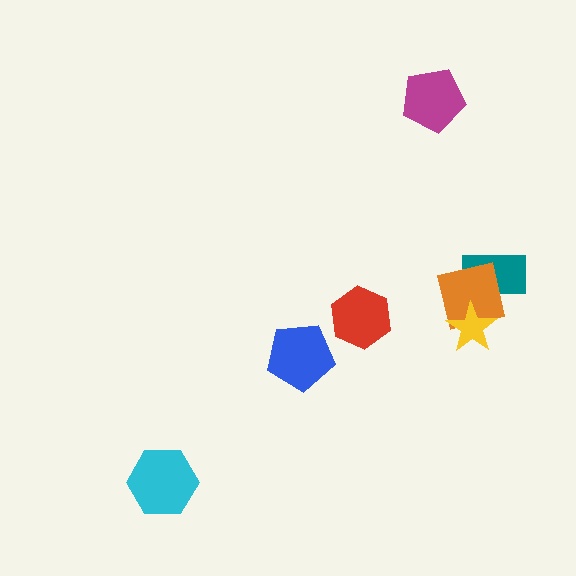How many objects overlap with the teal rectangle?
1 object overlaps with the teal rectangle.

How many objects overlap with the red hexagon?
0 objects overlap with the red hexagon.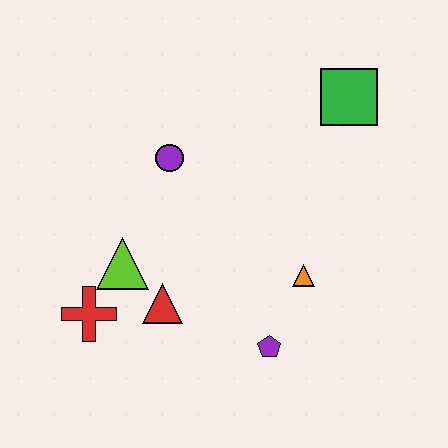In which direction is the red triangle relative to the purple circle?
The red triangle is below the purple circle.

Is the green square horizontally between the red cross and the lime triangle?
No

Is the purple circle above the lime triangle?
Yes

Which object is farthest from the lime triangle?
The green square is farthest from the lime triangle.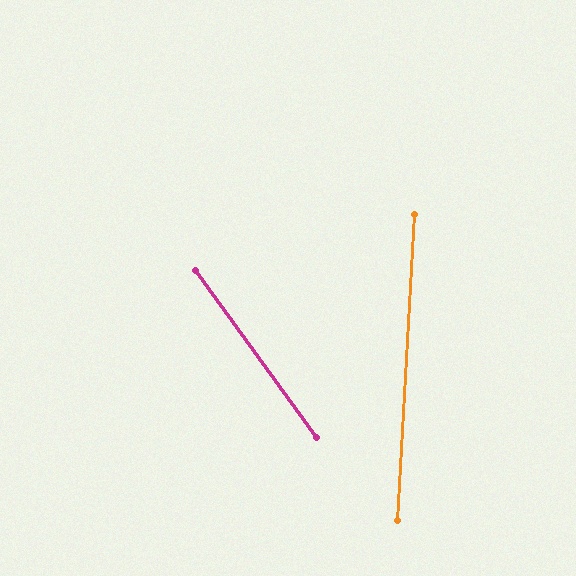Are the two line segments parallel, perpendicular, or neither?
Neither parallel nor perpendicular — they differ by about 39°.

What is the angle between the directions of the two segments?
Approximately 39 degrees.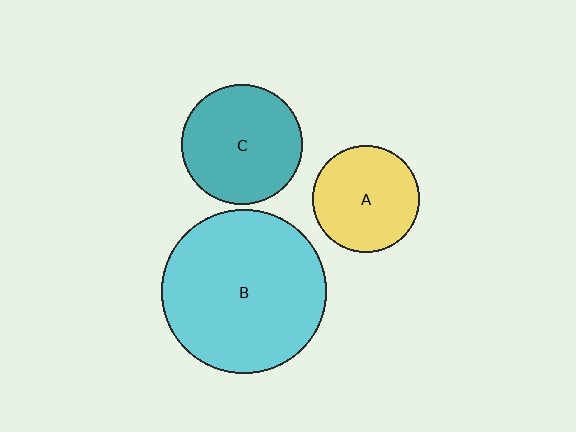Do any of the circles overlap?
No, none of the circles overlap.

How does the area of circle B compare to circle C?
Approximately 1.8 times.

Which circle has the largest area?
Circle B (cyan).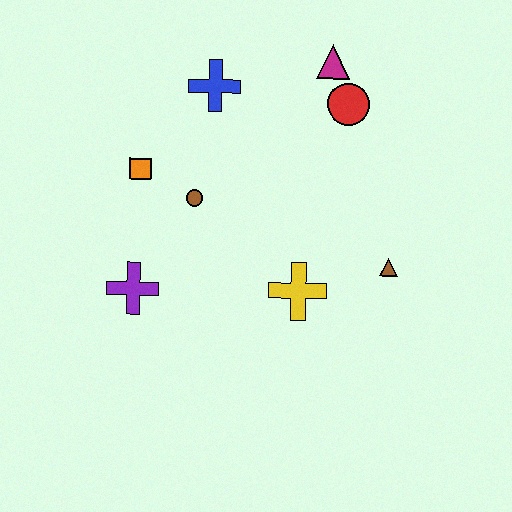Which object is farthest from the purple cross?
The magenta triangle is farthest from the purple cross.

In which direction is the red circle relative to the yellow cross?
The red circle is above the yellow cross.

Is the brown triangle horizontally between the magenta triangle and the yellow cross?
No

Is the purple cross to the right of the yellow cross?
No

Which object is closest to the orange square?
The brown circle is closest to the orange square.